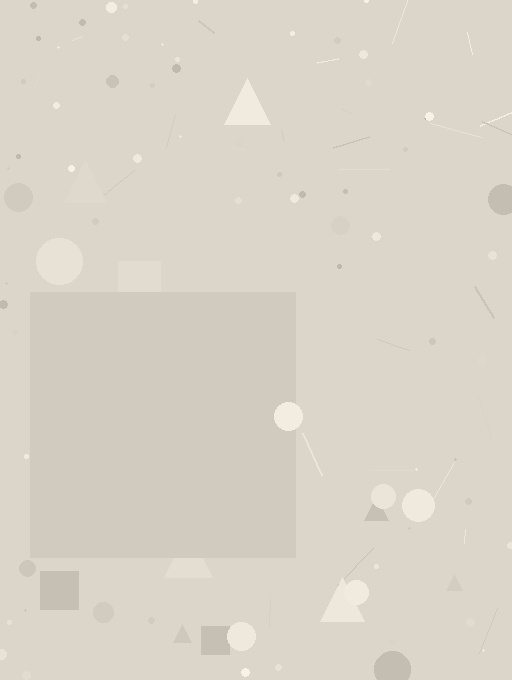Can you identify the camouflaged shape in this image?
The camouflaged shape is a square.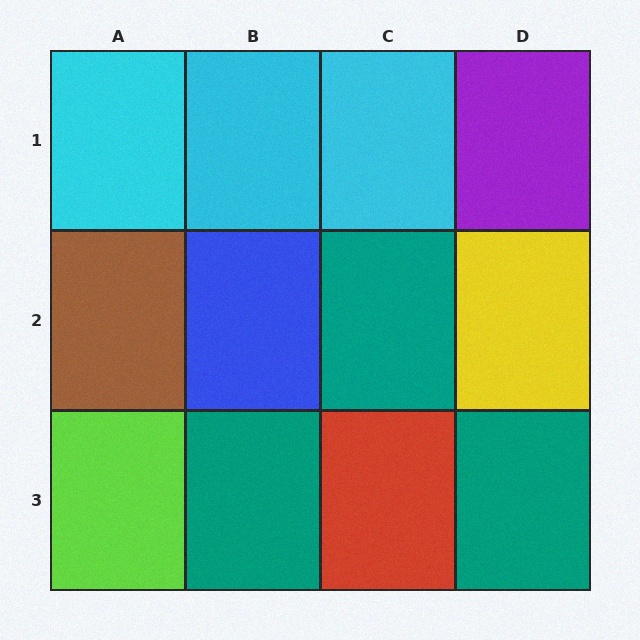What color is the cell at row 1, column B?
Cyan.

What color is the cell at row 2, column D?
Yellow.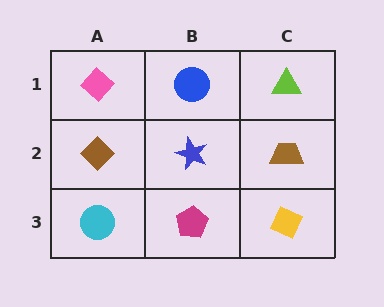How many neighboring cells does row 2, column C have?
3.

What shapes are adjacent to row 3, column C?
A brown trapezoid (row 2, column C), a magenta pentagon (row 3, column B).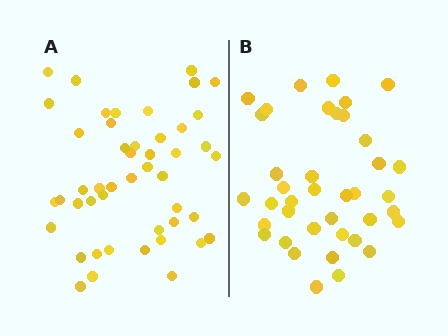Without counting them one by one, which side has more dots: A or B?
Region A (the left region) has more dots.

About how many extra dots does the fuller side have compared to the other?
Region A has roughly 8 or so more dots than region B.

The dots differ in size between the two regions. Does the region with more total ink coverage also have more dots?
No. Region B has more total ink coverage because its dots are larger, but region A actually contains more individual dots. Total area can be misleading — the number of items is what matters here.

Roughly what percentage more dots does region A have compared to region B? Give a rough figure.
About 20% more.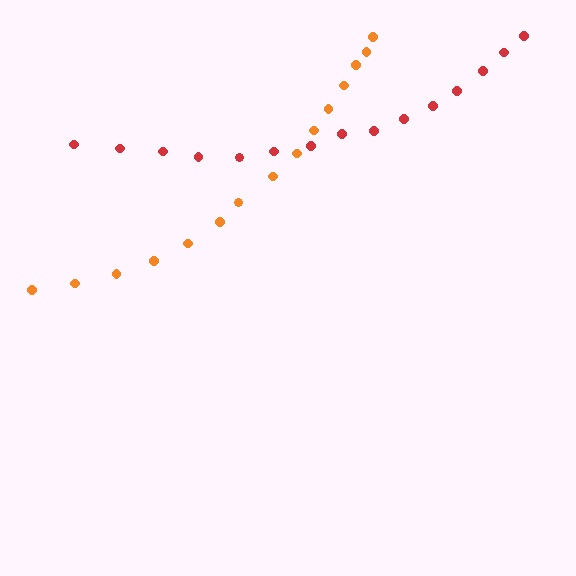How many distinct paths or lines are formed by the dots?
There are 2 distinct paths.